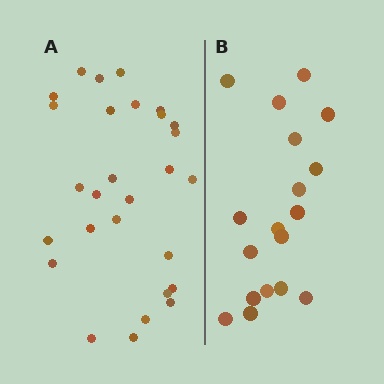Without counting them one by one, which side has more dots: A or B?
Region A (the left region) has more dots.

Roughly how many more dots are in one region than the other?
Region A has roughly 10 or so more dots than region B.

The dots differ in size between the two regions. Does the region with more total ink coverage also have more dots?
No. Region B has more total ink coverage because its dots are larger, but region A actually contains more individual dots. Total area can be misleading — the number of items is what matters here.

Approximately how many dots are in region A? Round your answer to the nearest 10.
About 30 dots. (The exact count is 28, which rounds to 30.)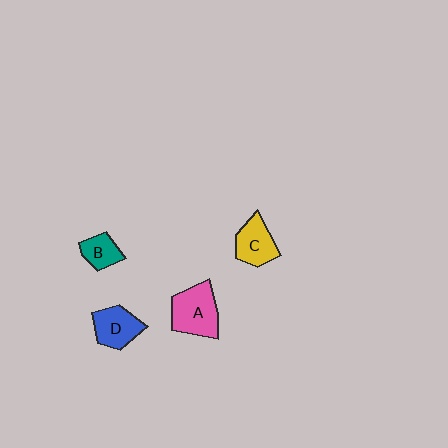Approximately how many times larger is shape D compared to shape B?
Approximately 1.5 times.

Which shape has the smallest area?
Shape B (teal).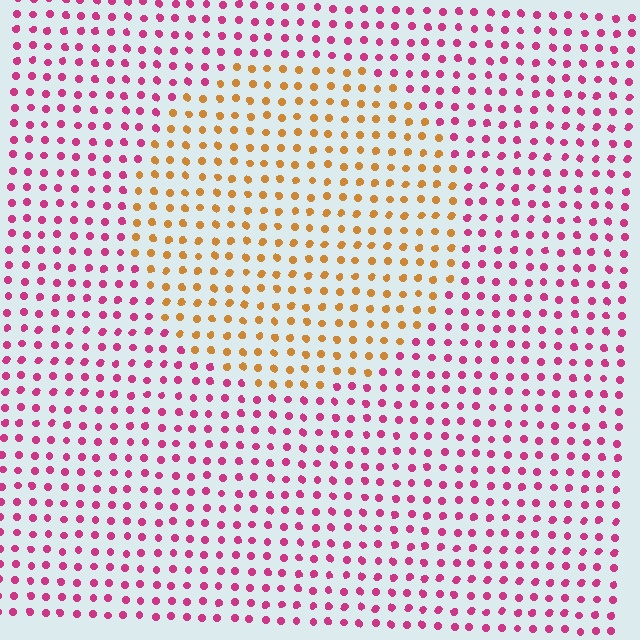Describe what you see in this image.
The image is filled with small magenta elements in a uniform arrangement. A circle-shaped region is visible where the elements are tinted to a slightly different hue, forming a subtle color boundary.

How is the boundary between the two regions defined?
The boundary is defined purely by a slight shift in hue (about 65 degrees). Spacing, size, and orientation are identical on both sides.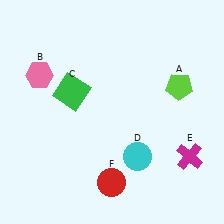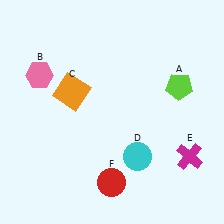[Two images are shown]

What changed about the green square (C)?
In Image 1, C is green. In Image 2, it changed to orange.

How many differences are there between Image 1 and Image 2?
There is 1 difference between the two images.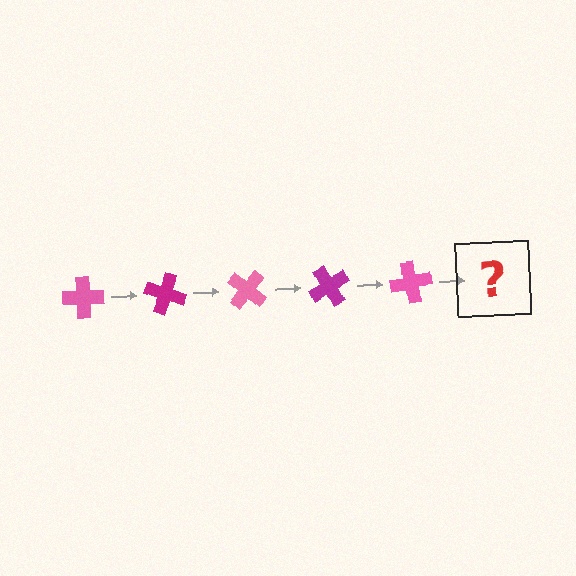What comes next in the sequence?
The next element should be a magenta cross, rotated 100 degrees from the start.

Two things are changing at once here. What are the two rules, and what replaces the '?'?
The two rules are that it rotates 20 degrees each step and the color cycles through pink and magenta. The '?' should be a magenta cross, rotated 100 degrees from the start.